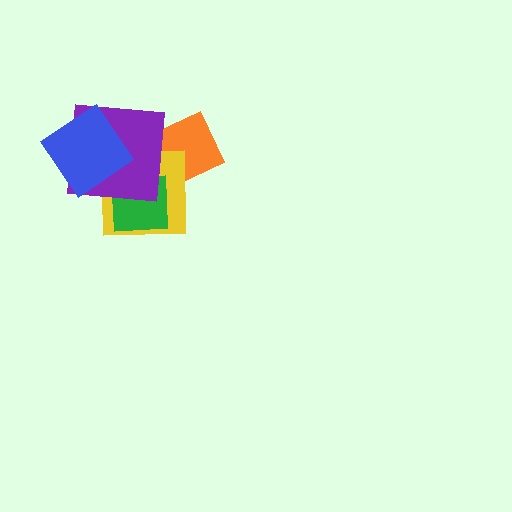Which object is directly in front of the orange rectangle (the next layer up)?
The yellow square is directly in front of the orange rectangle.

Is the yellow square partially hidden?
Yes, it is partially covered by another shape.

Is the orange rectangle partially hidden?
Yes, it is partially covered by another shape.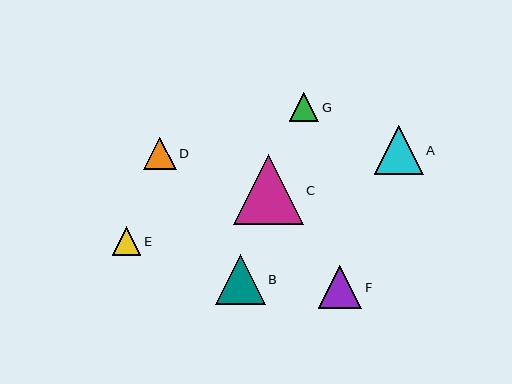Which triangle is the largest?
Triangle C is the largest with a size of approximately 70 pixels.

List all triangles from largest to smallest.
From largest to smallest: C, B, A, F, D, G, E.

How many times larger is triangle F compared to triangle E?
Triangle F is approximately 1.5 times the size of triangle E.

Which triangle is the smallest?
Triangle E is the smallest with a size of approximately 29 pixels.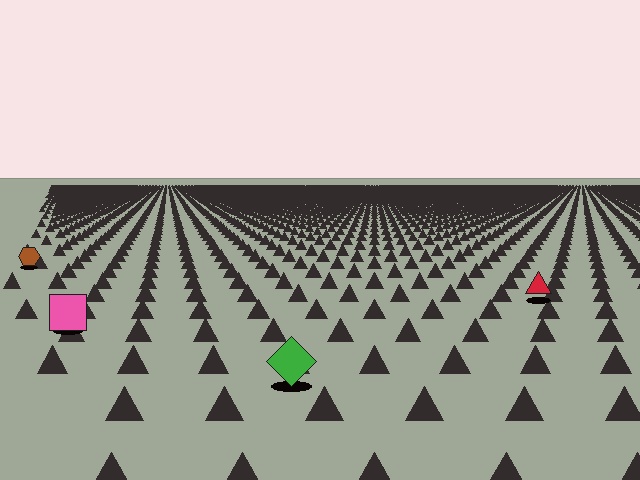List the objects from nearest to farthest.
From nearest to farthest: the green diamond, the pink square, the red triangle, the brown hexagon.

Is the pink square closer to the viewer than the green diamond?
No. The green diamond is closer — you can tell from the texture gradient: the ground texture is coarser near it.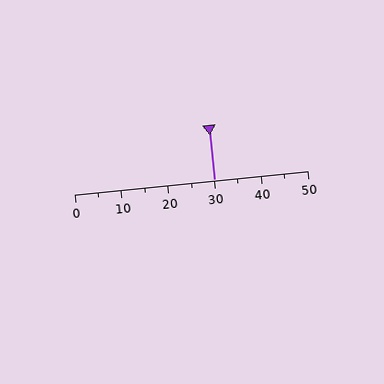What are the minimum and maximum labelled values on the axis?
The axis runs from 0 to 50.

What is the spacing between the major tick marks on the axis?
The major ticks are spaced 10 apart.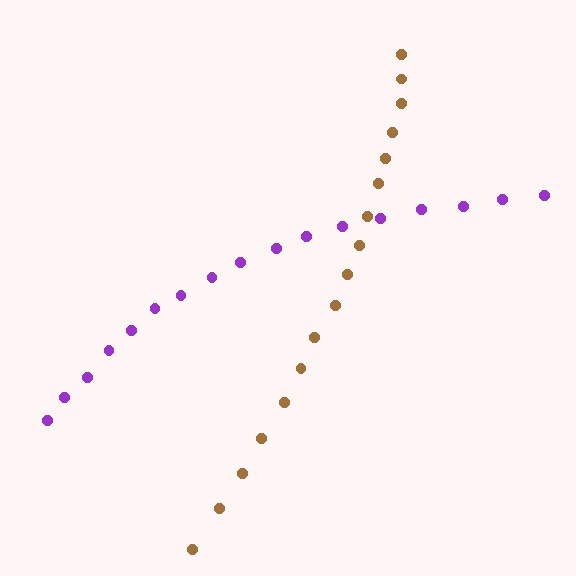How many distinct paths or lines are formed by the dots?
There are 2 distinct paths.